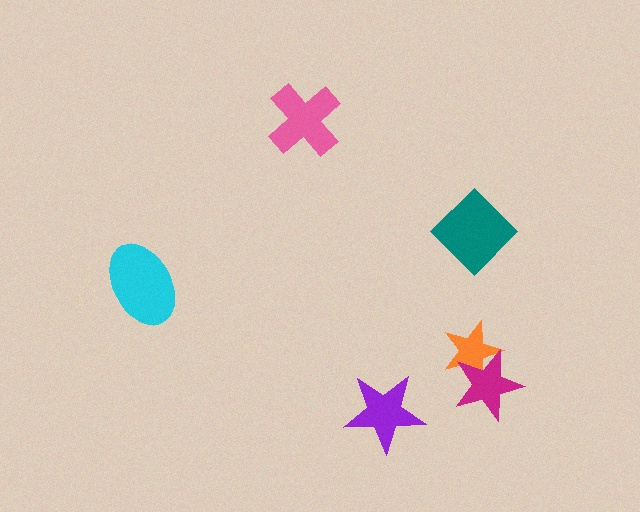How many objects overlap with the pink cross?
0 objects overlap with the pink cross.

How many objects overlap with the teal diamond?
0 objects overlap with the teal diamond.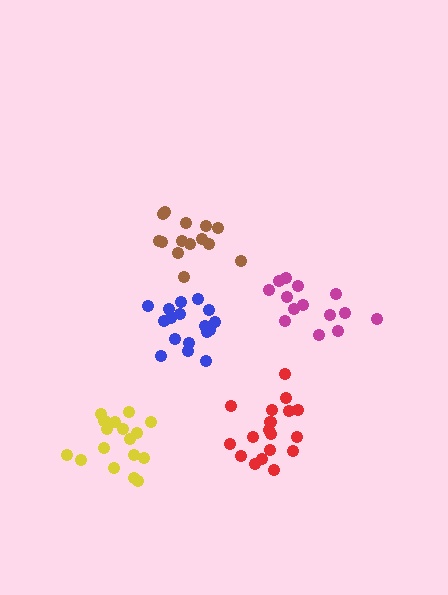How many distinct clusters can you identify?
There are 5 distinct clusters.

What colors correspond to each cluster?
The clusters are colored: brown, blue, yellow, magenta, red.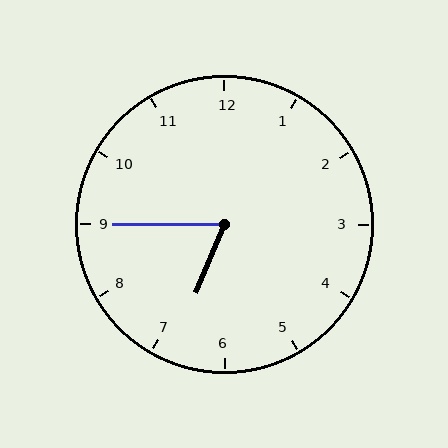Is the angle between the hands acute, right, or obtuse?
It is acute.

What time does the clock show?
6:45.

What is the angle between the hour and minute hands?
Approximately 68 degrees.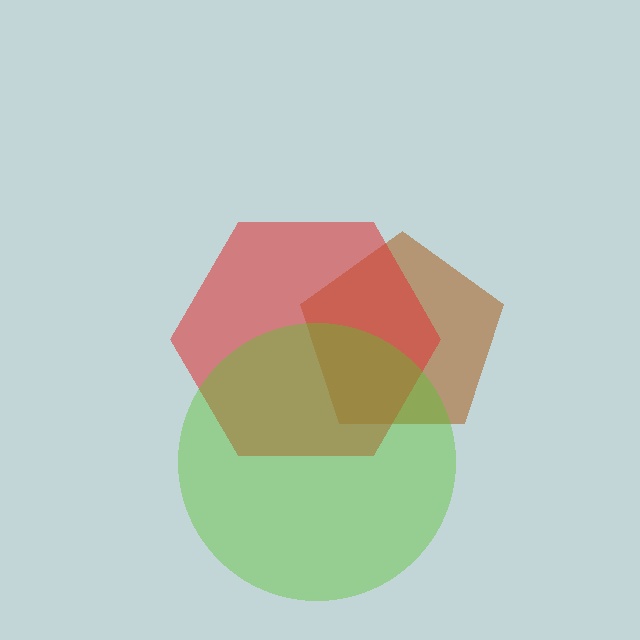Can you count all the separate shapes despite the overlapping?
Yes, there are 3 separate shapes.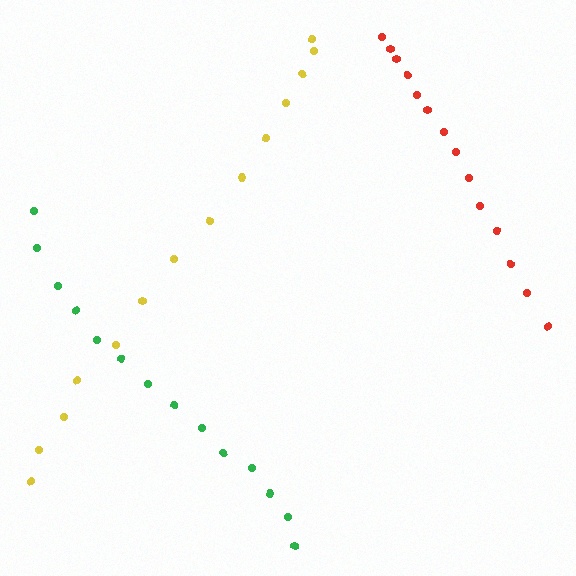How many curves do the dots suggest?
There are 3 distinct paths.